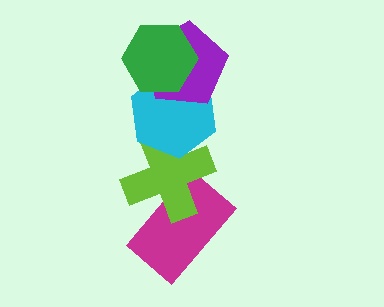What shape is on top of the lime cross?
The cyan hexagon is on top of the lime cross.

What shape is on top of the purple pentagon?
The green hexagon is on top of the purple pentagon.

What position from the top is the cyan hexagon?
The cyan hexagon is 3rd from the top.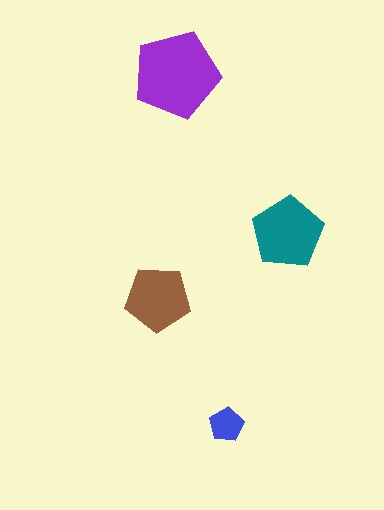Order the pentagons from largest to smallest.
the purple one, the teal one, the brown one, the blue one.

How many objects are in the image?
There are 4 objects in the image.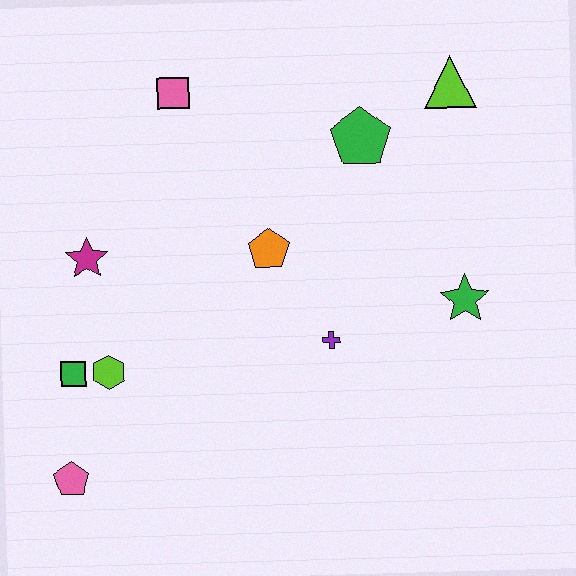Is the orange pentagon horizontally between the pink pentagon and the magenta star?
No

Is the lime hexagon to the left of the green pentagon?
Yes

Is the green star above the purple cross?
Yes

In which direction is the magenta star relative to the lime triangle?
The magenta star is to the left of the lime triangle.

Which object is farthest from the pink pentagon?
The lime triangle is farthest from the pink pentagon.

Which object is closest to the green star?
The purple cross is closest to the green star.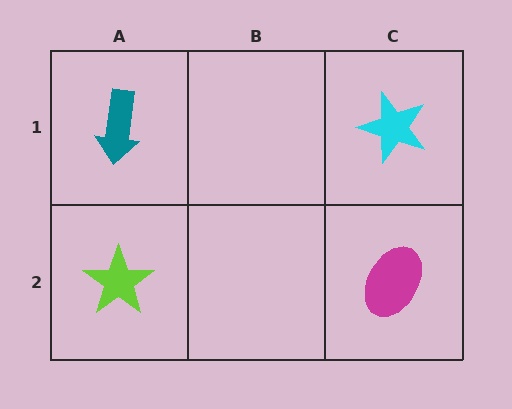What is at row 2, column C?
A magenta ellipse.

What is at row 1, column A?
A teal arrow.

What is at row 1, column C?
A cyan star.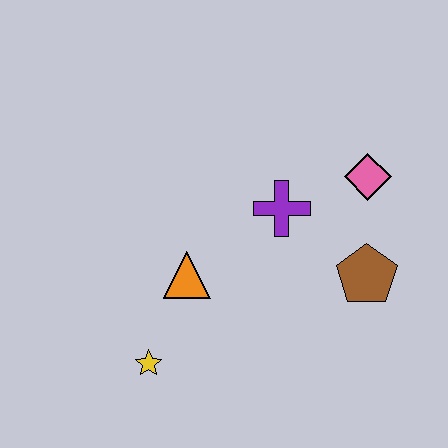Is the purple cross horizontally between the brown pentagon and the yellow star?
Yes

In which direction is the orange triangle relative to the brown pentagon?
The orange triangle is to the left of the brown pentagon.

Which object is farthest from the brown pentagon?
The yellow star is farthest from the brown pentagon.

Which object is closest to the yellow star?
The orange triangle is closest to the yellow star.